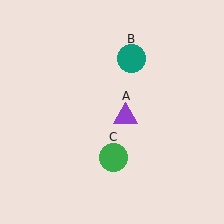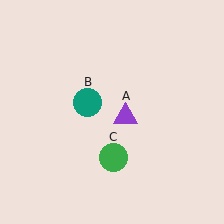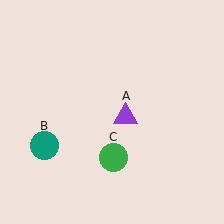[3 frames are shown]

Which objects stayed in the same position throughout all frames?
Purple triangle (object A) and green circle (object C) remained stationary.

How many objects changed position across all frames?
1 object changed position: teal circle (object B).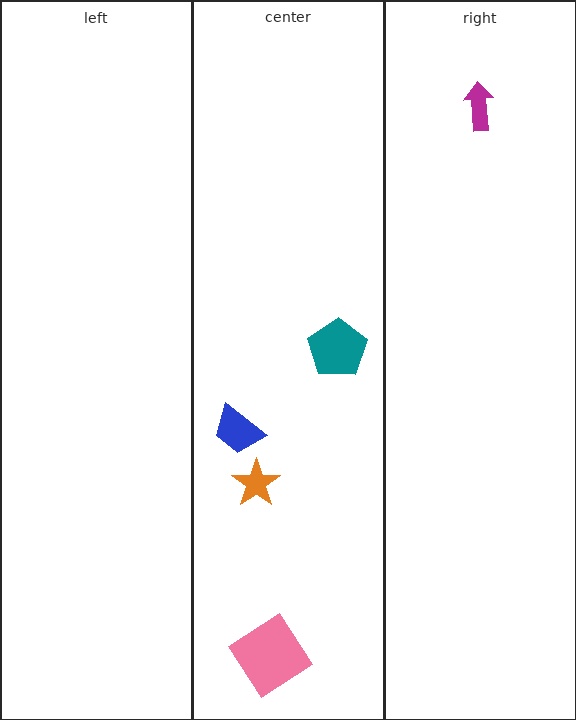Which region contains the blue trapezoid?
The center region.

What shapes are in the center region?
The pink diamond, the blue trapezoid, the teal pentagon, the orange star.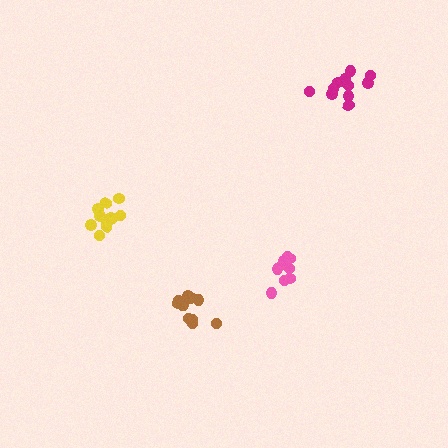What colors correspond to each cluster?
The clusters are colored: yellow, brown, magenta, pink.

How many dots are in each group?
Group 1: 12 dots, Group 2: 11 dots, Group 3: 11 dots, Group 4: 9 dots (43 total).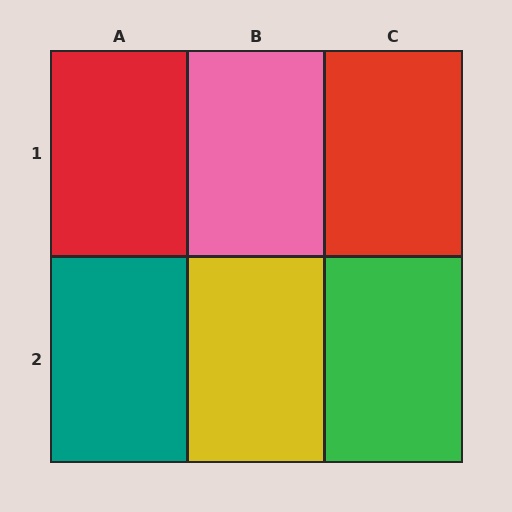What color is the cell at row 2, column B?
Yellow.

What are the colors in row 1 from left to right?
Red, pink, red.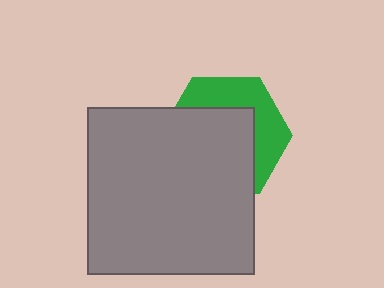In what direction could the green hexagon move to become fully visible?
The green hexagon could move toward the upper-right. That would shift it out from behind the gray square entirely.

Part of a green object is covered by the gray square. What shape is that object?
It is a hexagon.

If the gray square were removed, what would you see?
You would see the complete green hexagon.